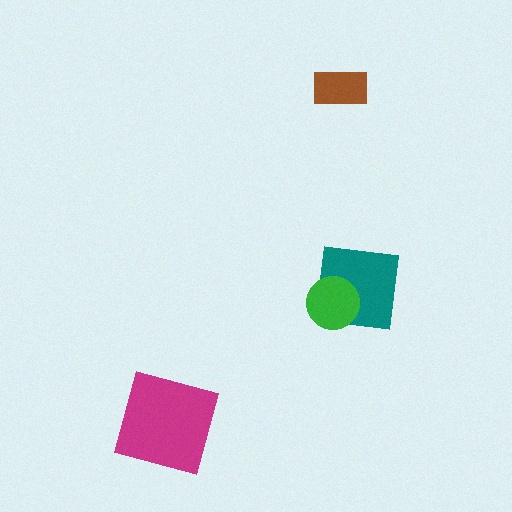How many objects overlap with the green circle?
1 object overlaps with the green circle.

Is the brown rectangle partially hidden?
No, no other shape covers it.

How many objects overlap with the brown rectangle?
0 objects overlap with the brown rectangle.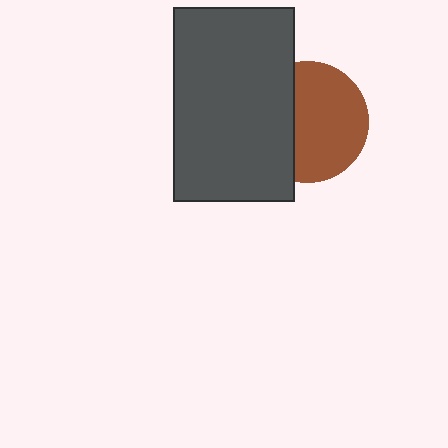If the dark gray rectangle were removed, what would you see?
You would see the complete brown circle.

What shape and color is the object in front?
The object in front is a dark gray rectangle.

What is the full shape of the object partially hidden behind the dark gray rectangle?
The partially hidden object is a brown circle.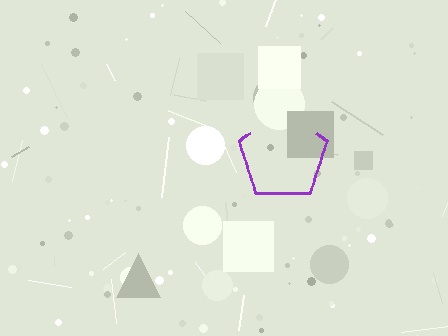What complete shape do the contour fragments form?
The contour fragments form a pentagon.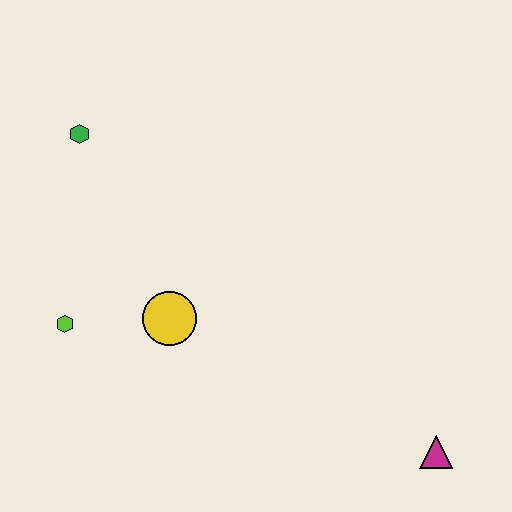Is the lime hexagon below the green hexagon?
Yes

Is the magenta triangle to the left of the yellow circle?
No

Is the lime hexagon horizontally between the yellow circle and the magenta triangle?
No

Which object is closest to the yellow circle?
The lime hexagon is closest to the yellow circle.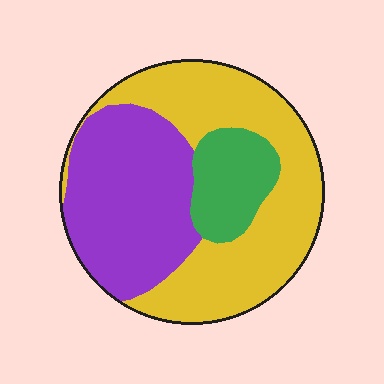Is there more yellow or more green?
Yellow.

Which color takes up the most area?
Yellow, at roughly 50%.